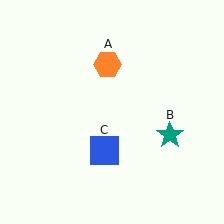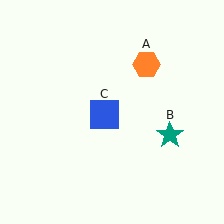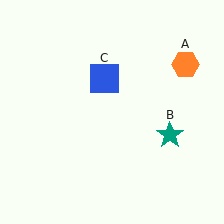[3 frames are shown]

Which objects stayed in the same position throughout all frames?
Teal star (object B) remained stationary.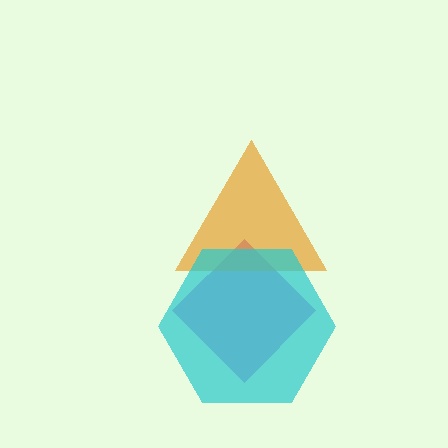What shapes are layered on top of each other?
The layered shapes are: a purple diamond, an orange triangle, a cyan hexagon.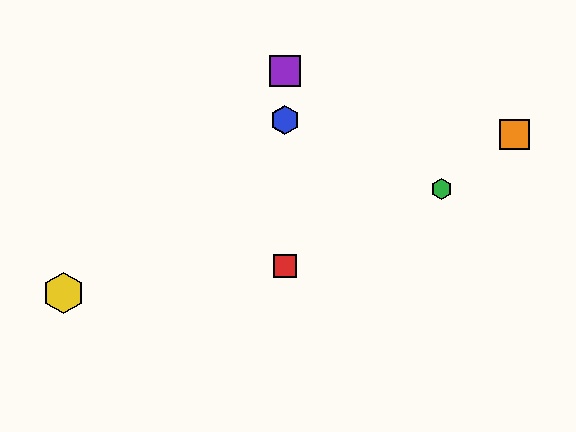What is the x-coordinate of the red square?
The red square is at x≈285.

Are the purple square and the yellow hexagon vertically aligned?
No, the purple square is at x≈285 and the yellow hexagon is at x≈64.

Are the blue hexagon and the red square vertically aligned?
Yes, both are at x≈285.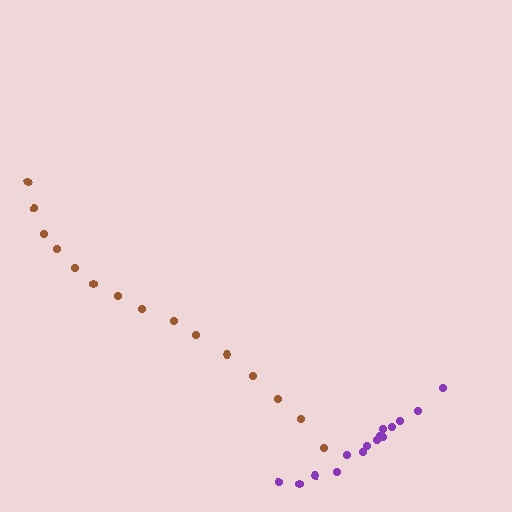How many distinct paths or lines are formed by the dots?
There are 2 distinct paths.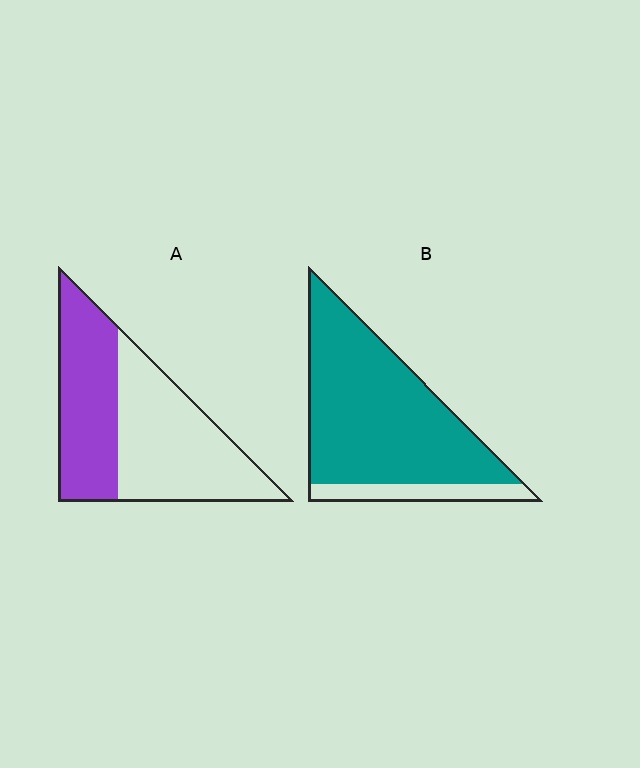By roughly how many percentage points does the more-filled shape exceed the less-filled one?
By roughly 40 percentage points (B over A).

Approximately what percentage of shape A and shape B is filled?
A is approximately 45% and B is approximately 85%.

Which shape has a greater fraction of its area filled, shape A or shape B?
Shape B.